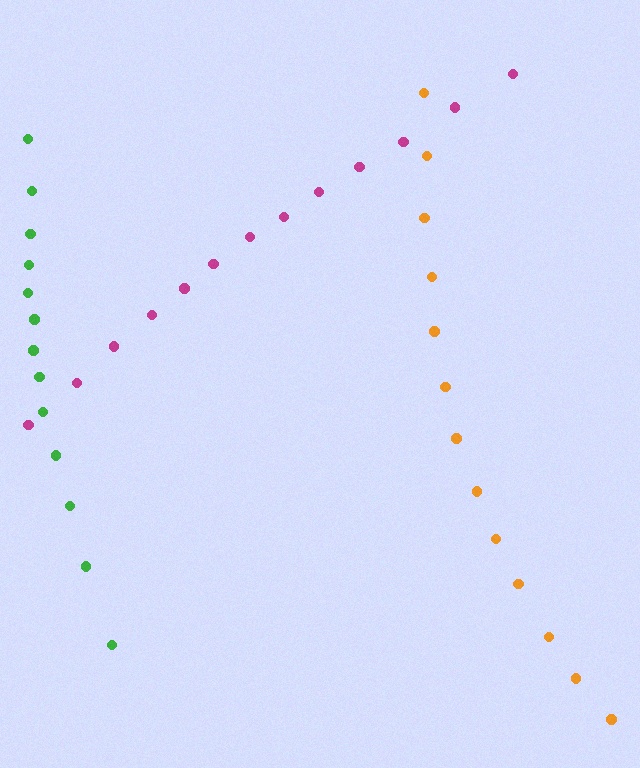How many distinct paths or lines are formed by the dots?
There are 3 distinct paths.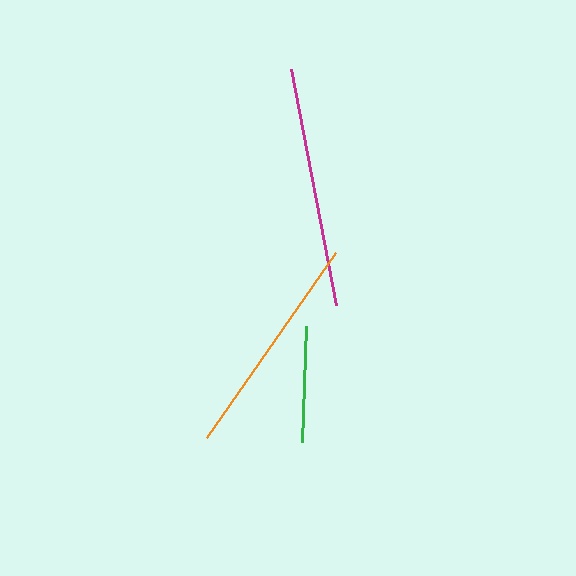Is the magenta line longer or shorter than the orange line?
The magenta line is longer than the orange line.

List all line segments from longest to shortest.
From longest to shortest: magenta, orange, green.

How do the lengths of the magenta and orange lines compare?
The magenta and orange lines are approximately the same length.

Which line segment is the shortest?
The green line is the shortest at approximately 117 pixels.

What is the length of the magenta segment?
The magenta segment is approximately 240 pixels long.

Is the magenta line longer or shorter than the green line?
The magenta line is longer than the green line.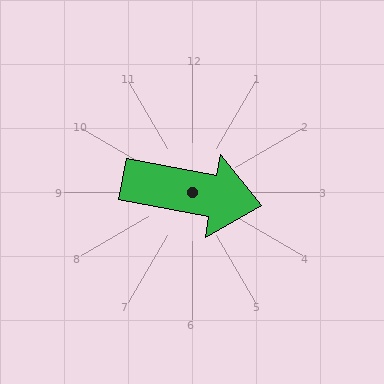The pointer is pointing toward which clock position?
Roughly 3 o'clock.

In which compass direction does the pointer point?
East.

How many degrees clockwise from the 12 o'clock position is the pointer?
Approximately 101 degrees.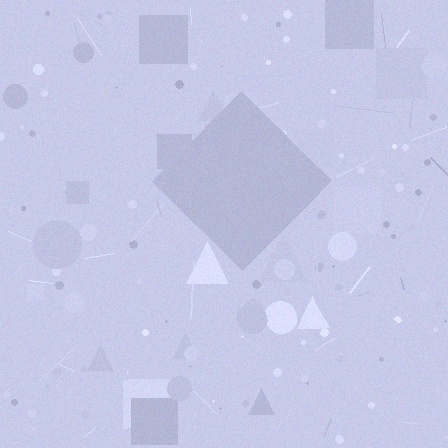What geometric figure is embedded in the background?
A diamond is embedded in the background.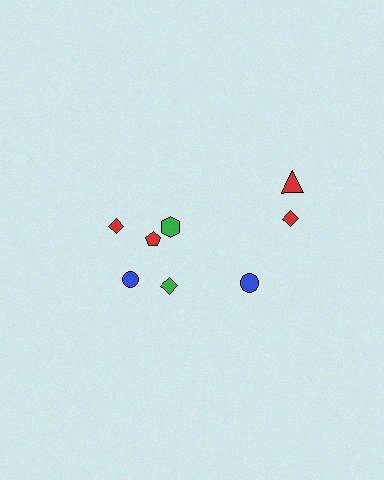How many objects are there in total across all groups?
There are 8 objects.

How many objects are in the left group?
There are 5 objects.